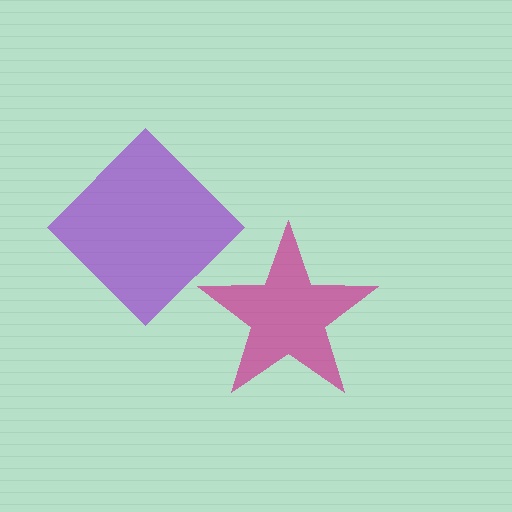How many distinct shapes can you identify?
There are 2 distinct shapes: a purple diamond, a magenta star.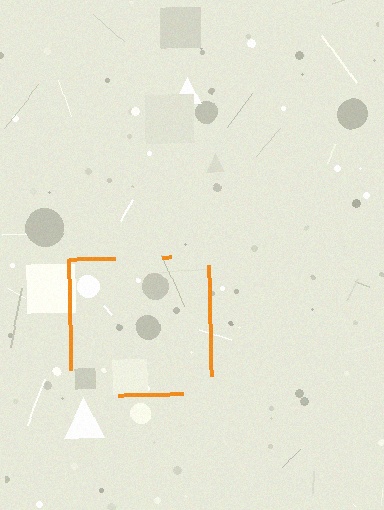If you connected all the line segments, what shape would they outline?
They would outline a square.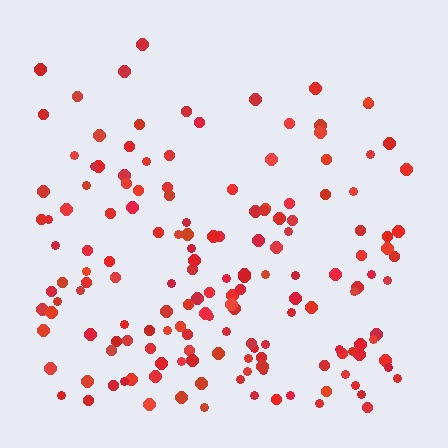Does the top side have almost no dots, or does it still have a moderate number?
Still a moderate number, just noticeably fewer than the bottom.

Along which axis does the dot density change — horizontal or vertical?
Vertical.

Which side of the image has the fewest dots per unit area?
The top.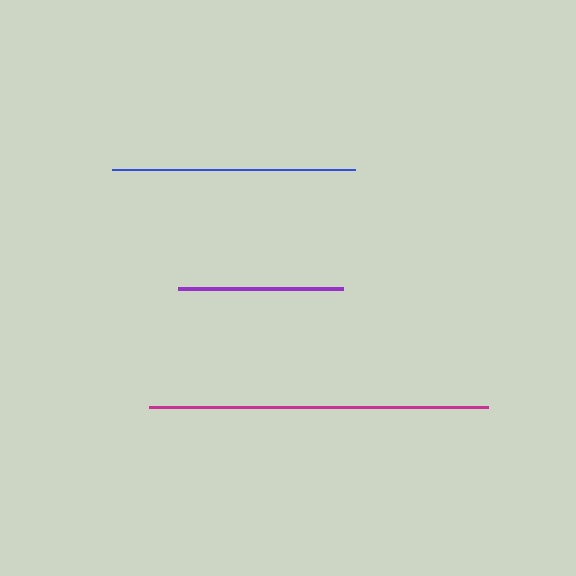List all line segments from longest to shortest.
From longest to shortest: magenta, blue, purple.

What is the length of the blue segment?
The blue segment is approximately 243 pixels long.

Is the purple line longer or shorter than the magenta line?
The magenta line is longer than the purple line.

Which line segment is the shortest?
The purple line is the shortest at approximately 165 pixels.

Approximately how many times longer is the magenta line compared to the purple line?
The magenta line is approximately 2.1 times the length of the purple line.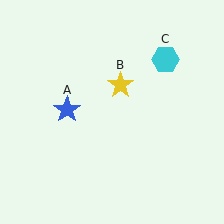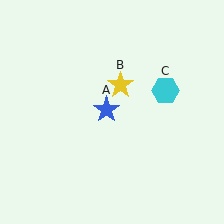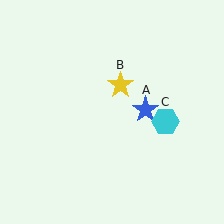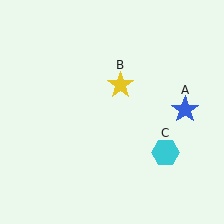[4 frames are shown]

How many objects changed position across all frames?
2 objects changed position: blue star (object A), cyan hexagon (object C).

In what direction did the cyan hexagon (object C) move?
The cyan hexagon (object C) moved down.